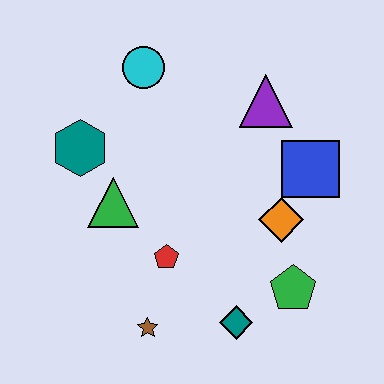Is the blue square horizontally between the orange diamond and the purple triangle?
No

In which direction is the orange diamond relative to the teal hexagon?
The orange diamond is to the right of the teal hexagon.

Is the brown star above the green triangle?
No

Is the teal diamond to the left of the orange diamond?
Yes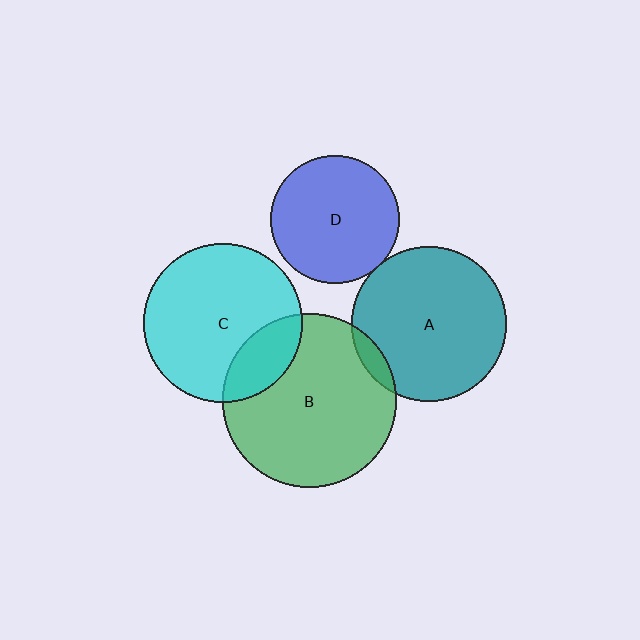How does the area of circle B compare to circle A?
Approximately 1.3 times.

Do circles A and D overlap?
Yes.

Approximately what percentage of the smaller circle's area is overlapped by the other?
Approximately 5%.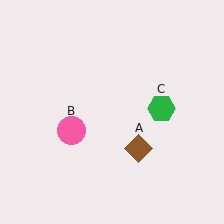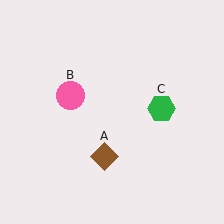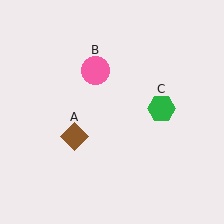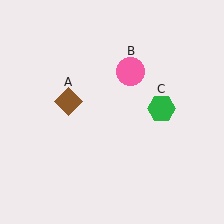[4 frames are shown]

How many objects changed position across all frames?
2 objects changed position: brown diamond (object A), pink circle (object B).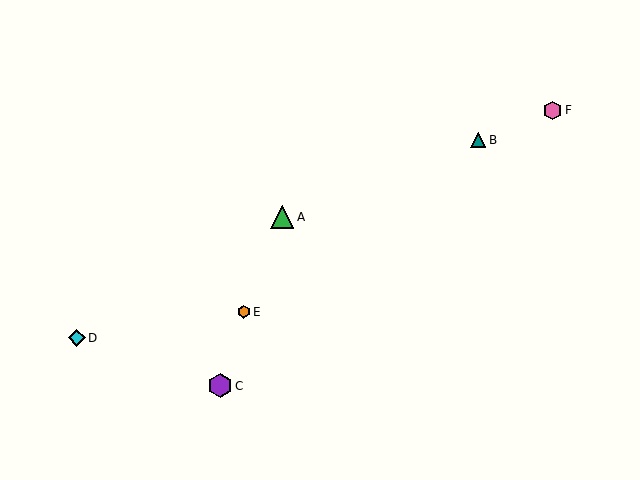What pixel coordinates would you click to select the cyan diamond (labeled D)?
Click at (77, 338) to select the cyan diamond D.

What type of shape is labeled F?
Shape F is a pink hexagon.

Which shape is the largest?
The purple hexagon (labeled C) is the largest.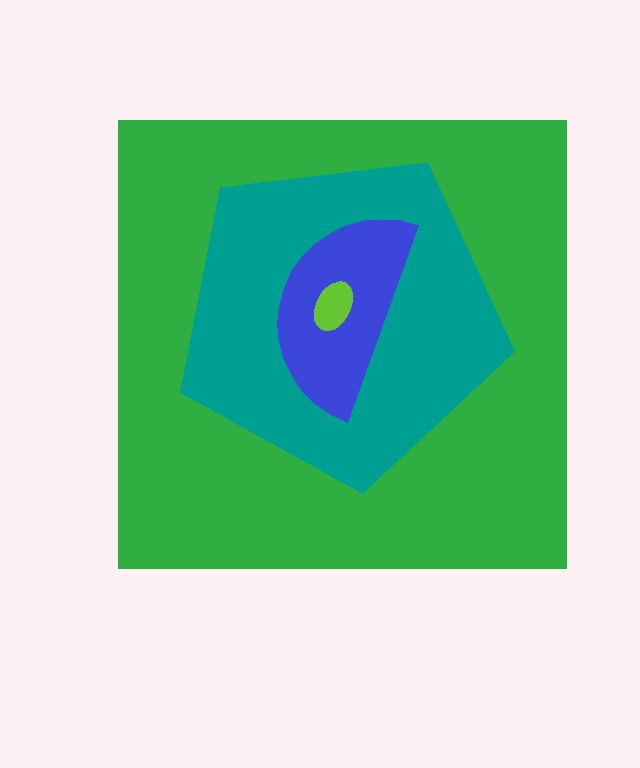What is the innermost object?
The lime ellipse.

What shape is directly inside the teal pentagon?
The blue semicircle.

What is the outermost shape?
The green square.